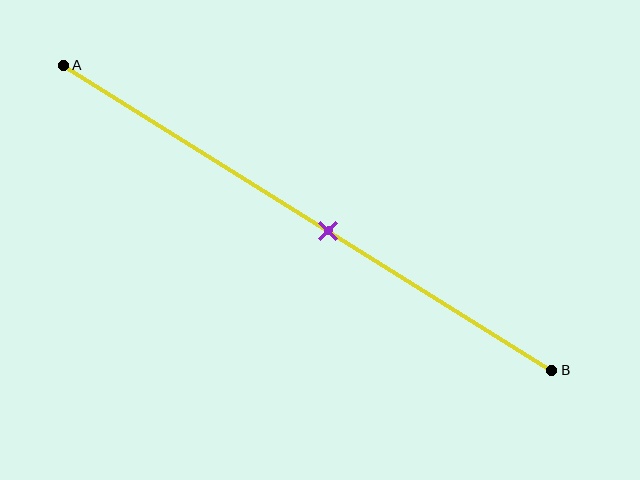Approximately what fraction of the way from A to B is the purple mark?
The purple mark is approximately 55% of the way from A to B.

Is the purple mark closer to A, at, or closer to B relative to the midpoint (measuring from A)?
The purple mark is closer to point B than the midpoint of segment AB.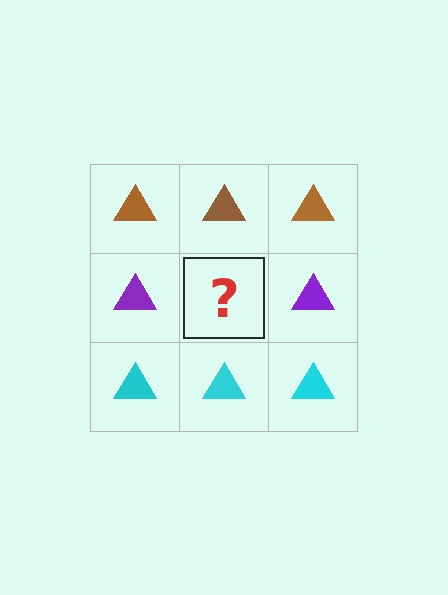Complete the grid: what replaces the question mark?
The question mark should be replaced with a purple triangle.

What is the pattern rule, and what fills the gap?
The rule is that each row has a consistent color. The gap should be filled with a purple triangle.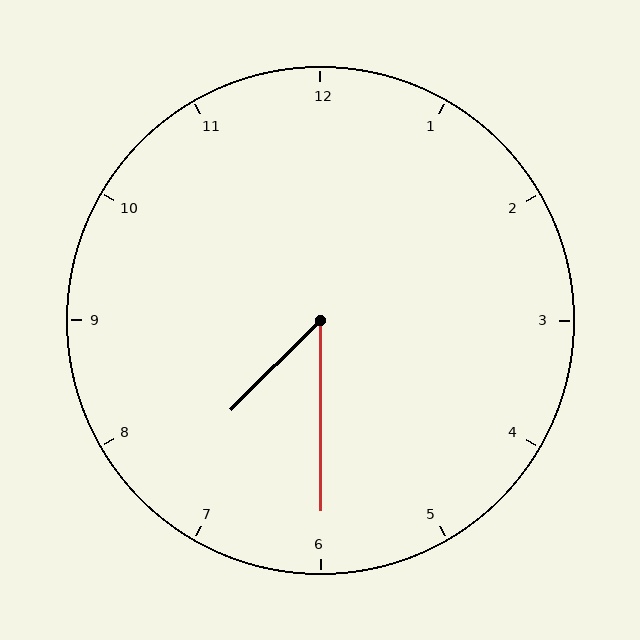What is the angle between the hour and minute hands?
Approximately 45 degrees.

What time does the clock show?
7:30.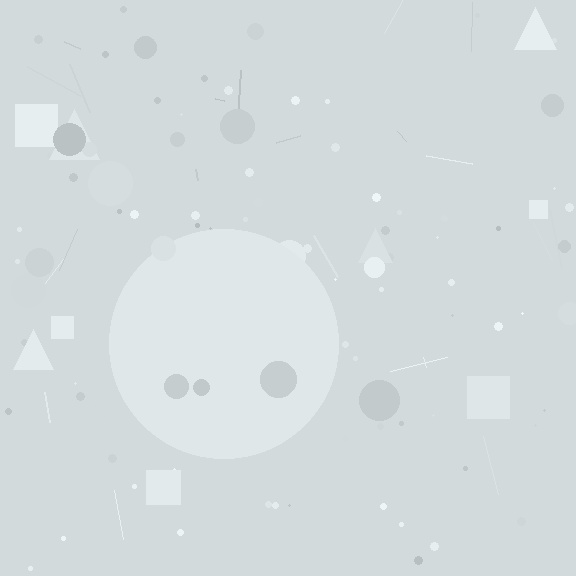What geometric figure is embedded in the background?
A circle is embedded in the background.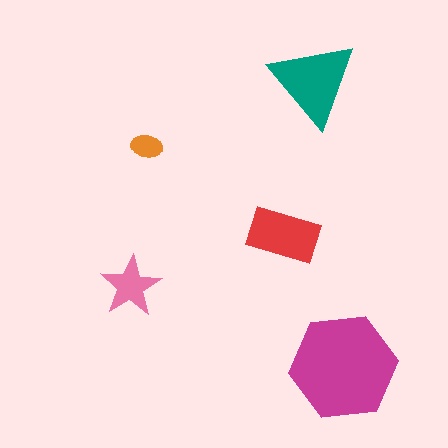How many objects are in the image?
There are 5 objects in the image.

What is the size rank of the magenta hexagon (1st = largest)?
1st.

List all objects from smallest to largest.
The orange ellipse, the pink star, the red rectangle, the teal triangle, the magenta hexagon.